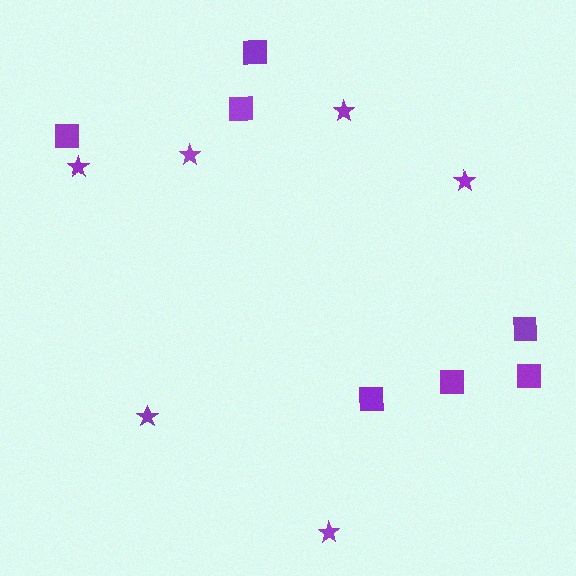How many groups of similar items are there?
There are 2 groups: one group of squares (7) and one group of stars (6).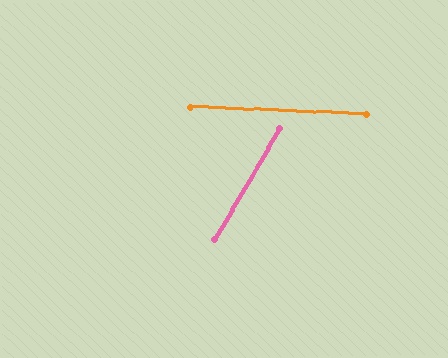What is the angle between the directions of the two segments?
Approximately 62 degrees.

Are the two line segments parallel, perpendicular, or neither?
Neither parallel nor perpendicular — they differ by about 62°.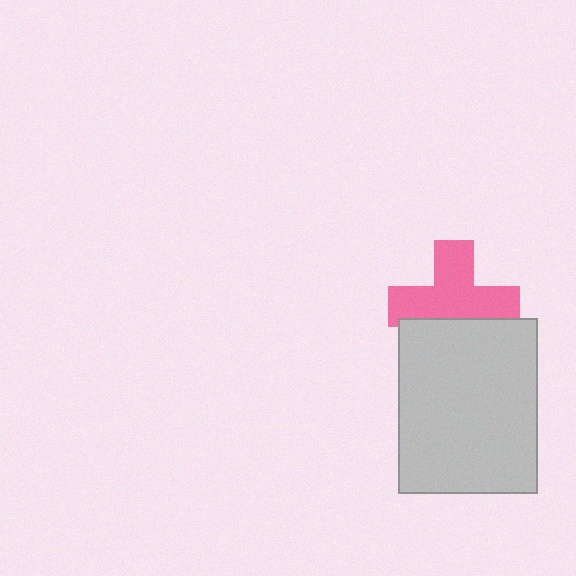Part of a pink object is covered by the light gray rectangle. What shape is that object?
It is a cross.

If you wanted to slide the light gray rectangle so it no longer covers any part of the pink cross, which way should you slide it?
Slide it down — that is the most direct way to separate the two shapes.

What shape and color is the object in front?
The object in front is a light gray rectangle.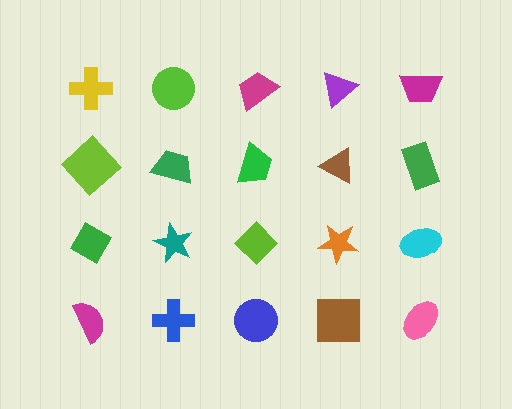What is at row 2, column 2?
A green trapezoid.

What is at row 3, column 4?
An orange star.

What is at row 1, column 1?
A yellow cross.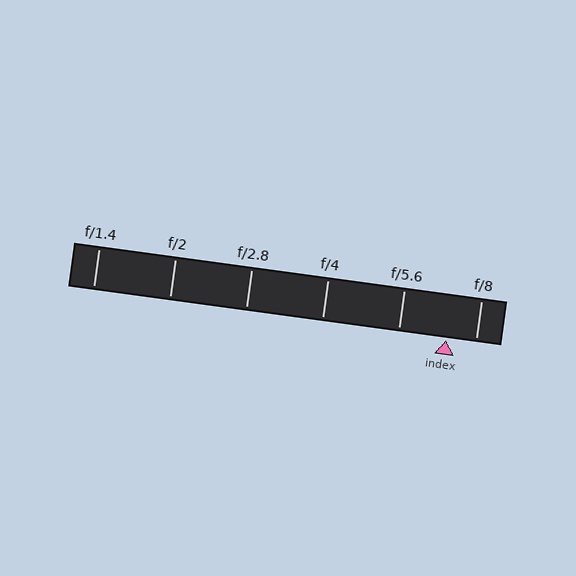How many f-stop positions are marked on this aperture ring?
There are 6 f-stop positions marked.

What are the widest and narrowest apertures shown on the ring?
The widest aperture shown is f/1.4 and the narrowest is f/8.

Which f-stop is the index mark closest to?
The index mark is closest to f/8.